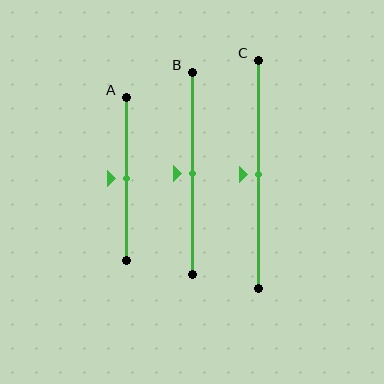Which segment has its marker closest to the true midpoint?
Segment A has its marker closest to the true midpoint.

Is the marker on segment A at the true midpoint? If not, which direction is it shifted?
Yes, the marker on segment A is at the true midpoint.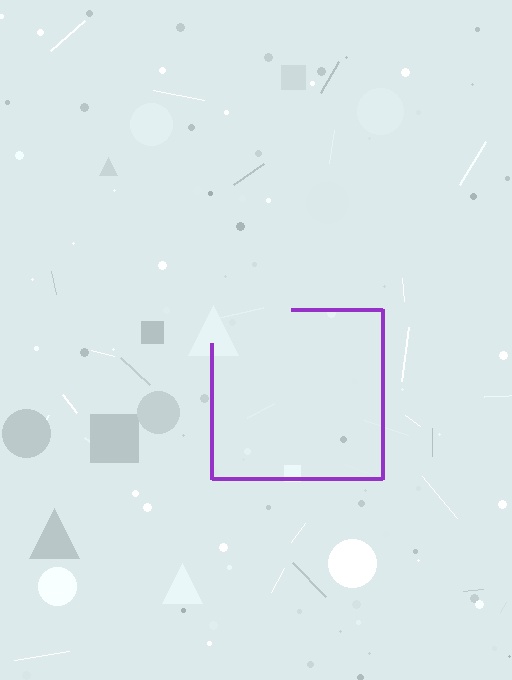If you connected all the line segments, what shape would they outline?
They would outline a square.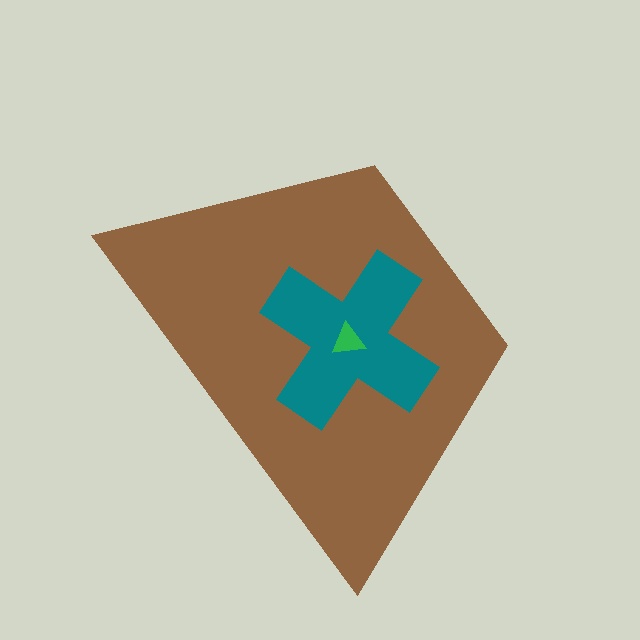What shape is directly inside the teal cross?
The green triangle.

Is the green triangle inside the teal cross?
Yes.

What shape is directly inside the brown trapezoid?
The teal cross.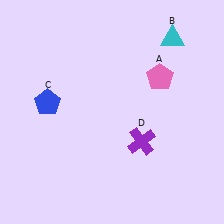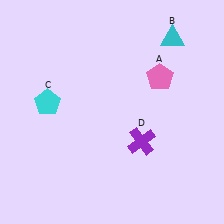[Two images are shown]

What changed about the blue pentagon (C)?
In Image 1, C is blue. In Image 2, it changed to cyan.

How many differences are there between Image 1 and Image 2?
There is 1 difference between the two images.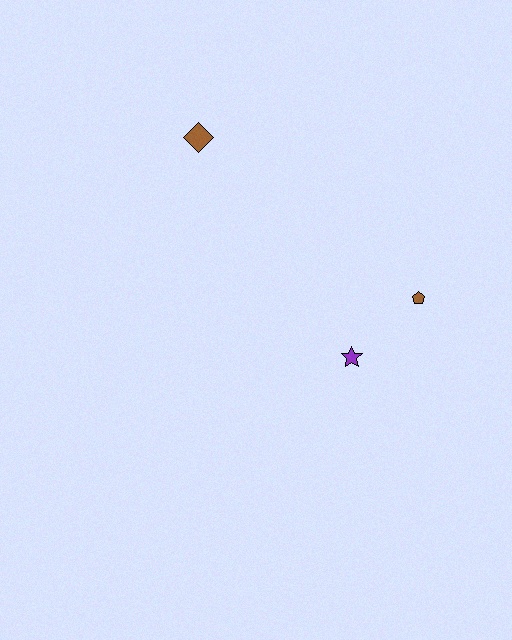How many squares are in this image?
There are no squares.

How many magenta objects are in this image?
There are no magenta objects.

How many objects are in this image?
There are 3 objects.